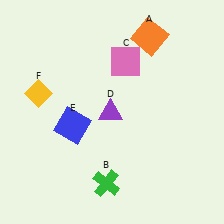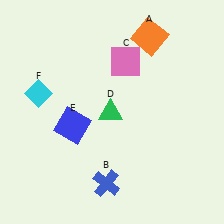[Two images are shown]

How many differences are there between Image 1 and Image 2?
There are 3 differences between the two images.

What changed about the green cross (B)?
In Image 1, B is green. In Image 2, it changed to blue.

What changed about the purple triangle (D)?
In Image 1, D is purple. In Image 2, it changed to green.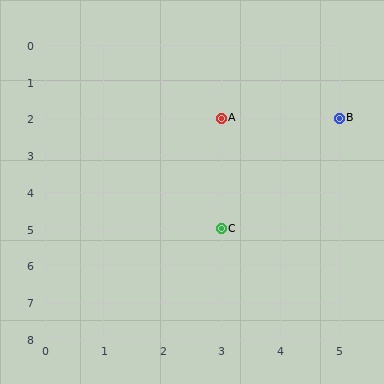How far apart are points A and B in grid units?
Points A and B are 2 columns apart.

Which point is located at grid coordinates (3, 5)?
Point C is at (3, 5).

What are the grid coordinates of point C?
Point C is at grid coordinates (3, 5).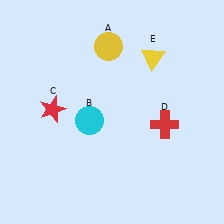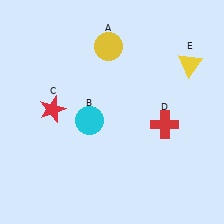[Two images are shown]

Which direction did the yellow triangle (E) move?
The yellow triangle (E) moved right.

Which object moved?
The yellow triangle (E) moved right.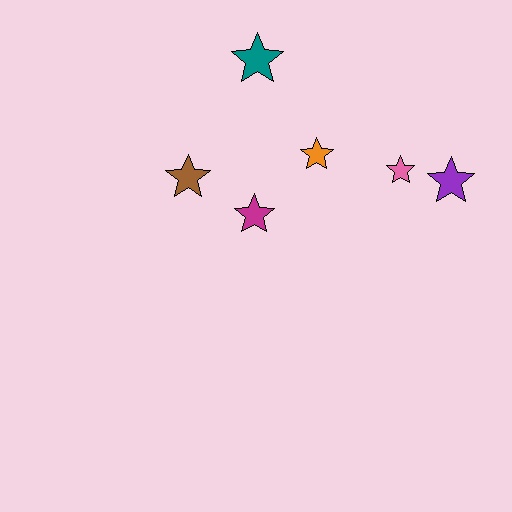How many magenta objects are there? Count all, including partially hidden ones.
There is 1 magenta object.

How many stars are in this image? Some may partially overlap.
There are 6 stars.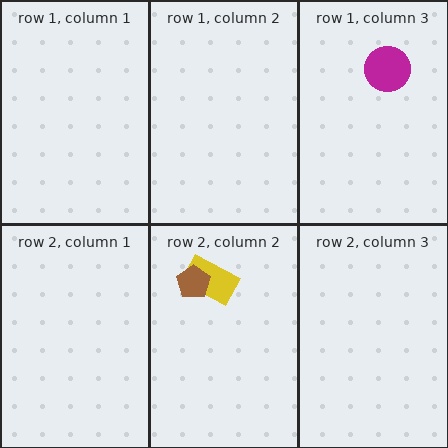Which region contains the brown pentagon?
The row 2, column 2 region.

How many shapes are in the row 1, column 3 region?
1.